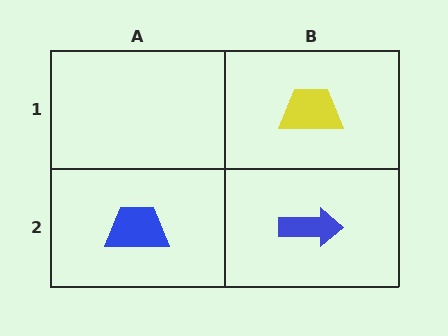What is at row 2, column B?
A blue arrow.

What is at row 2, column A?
A blue trapezoid.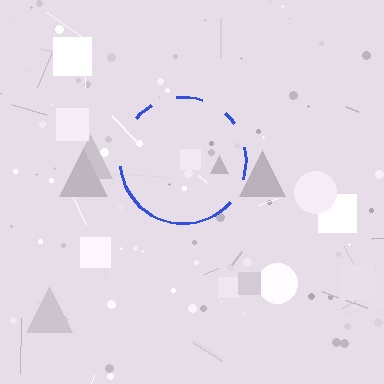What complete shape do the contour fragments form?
The contour fragments form a circle.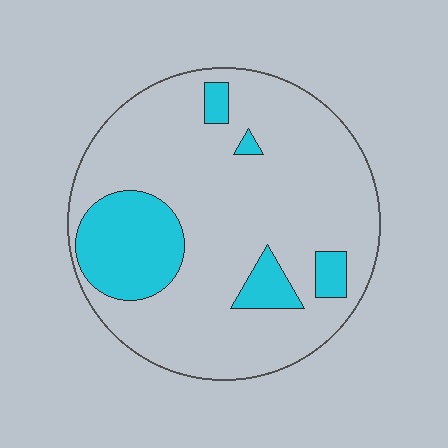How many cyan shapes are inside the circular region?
5.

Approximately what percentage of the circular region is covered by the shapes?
Approximately 20%.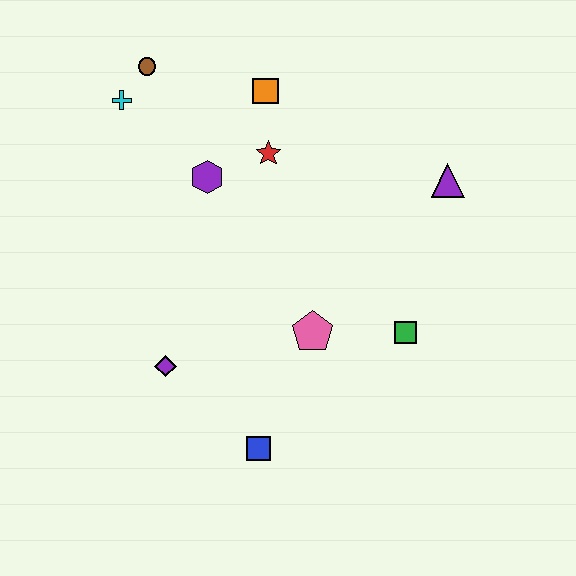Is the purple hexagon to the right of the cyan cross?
Yes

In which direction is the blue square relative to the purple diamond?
The blue square is to the right of the purple diamond.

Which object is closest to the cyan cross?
The brown circle is closest to the cyan cross.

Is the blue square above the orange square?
No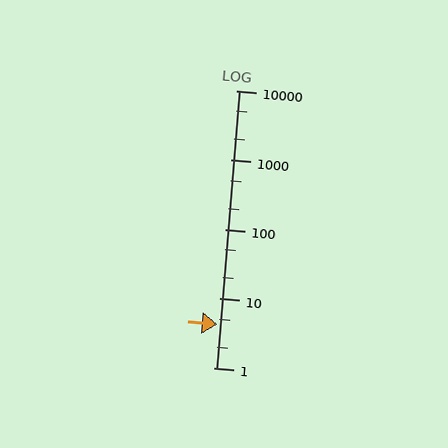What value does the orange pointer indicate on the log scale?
The pointer indicates approximately 4.2.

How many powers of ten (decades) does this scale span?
The scale spans 4 decades, from 1 to 10000.